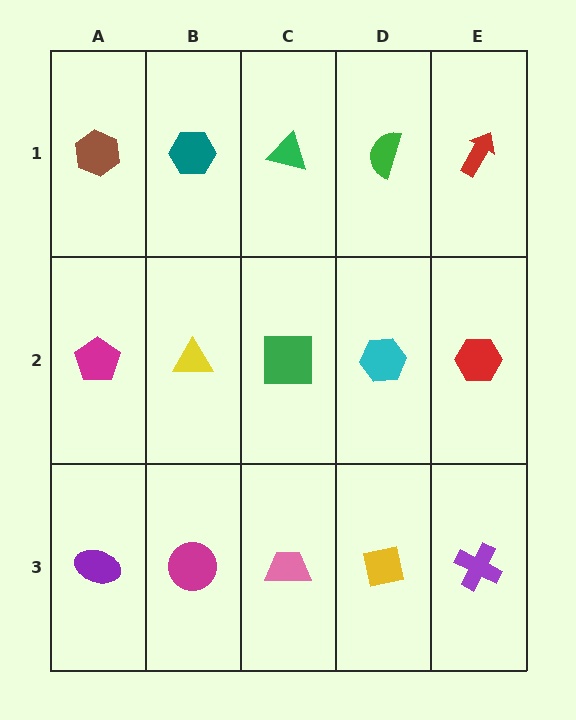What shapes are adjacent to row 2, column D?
A green semicircle (row 1, column D), a yellow square (row 3, column D), a green square (row 2, column C), a red hexagon (row 2, column E).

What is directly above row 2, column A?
A brown hexagon.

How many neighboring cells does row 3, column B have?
3.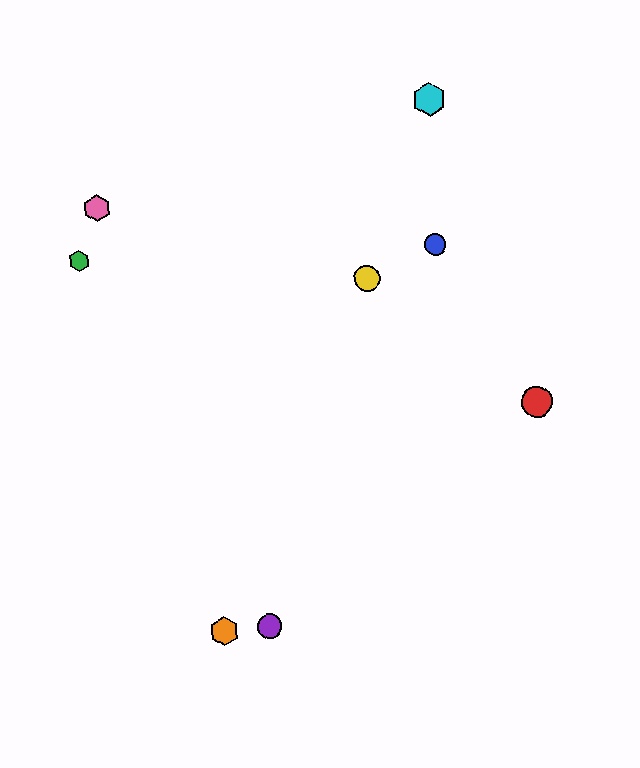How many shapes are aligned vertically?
2 shapes (the blue circle, the cyan hexagon) are aligned vertically.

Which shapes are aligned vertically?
The blue circle, the cyan hexagon are aligned vertically.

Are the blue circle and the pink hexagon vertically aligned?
No, the blue circle is at x≈436 and the pink hexagon is at x≈97.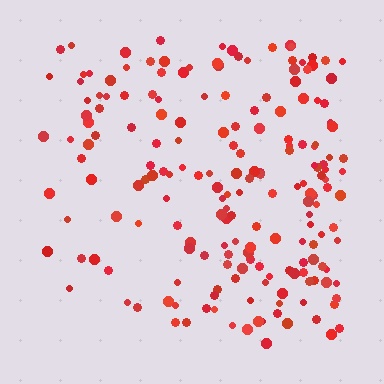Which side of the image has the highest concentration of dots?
The right.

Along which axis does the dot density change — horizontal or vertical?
Horizontal.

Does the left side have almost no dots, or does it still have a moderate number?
Still a moderate number, just noticeably fewer than the right.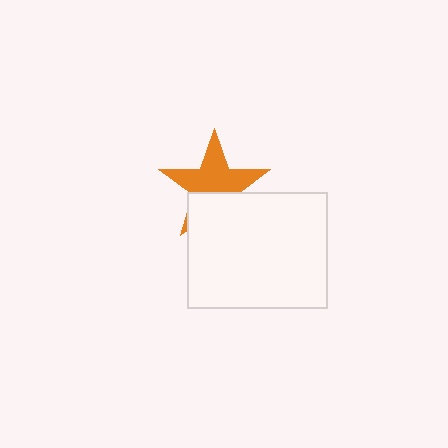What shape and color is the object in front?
The object in front is a white rectangle.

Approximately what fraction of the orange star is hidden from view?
Roughly 39% of the orange star is hidden behind the white rectangle.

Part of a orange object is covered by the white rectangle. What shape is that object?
It is a star.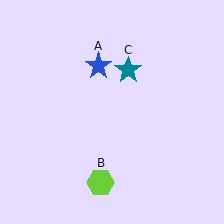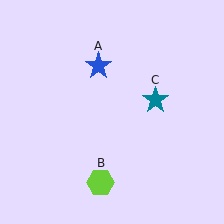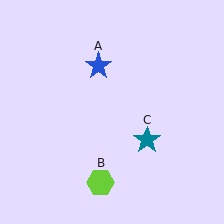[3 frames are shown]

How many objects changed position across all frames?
1 object changed position: teal star (object C).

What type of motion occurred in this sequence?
The teal star (object C) rotated clockwise around the center of the scene.